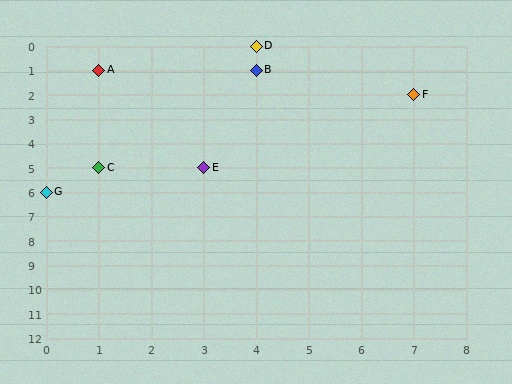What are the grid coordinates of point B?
Point B is at grid coordinates (4, 1).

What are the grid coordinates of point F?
Point F is at grid coordinates (7, 2).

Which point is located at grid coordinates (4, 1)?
Point B is at (4, 1).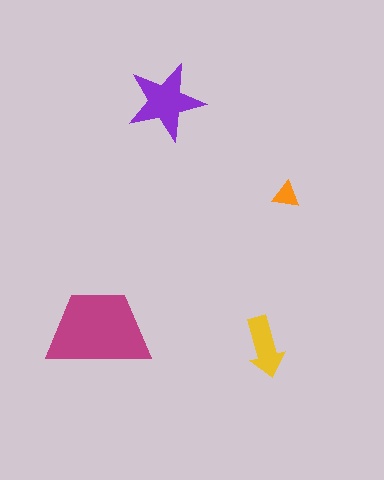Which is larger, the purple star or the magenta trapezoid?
The magenta trapezoid.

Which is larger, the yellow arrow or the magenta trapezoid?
The magenta trapezoid.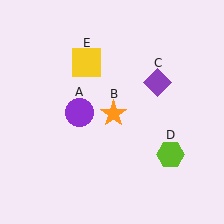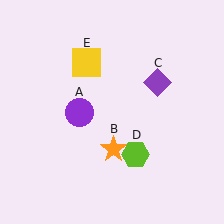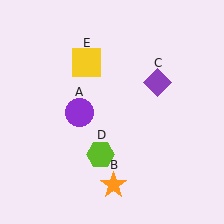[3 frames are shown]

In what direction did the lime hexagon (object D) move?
The lime hexagon (object D) moved left.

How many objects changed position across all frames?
2 objects changed position: orange star (object B), lime hexagon (object D).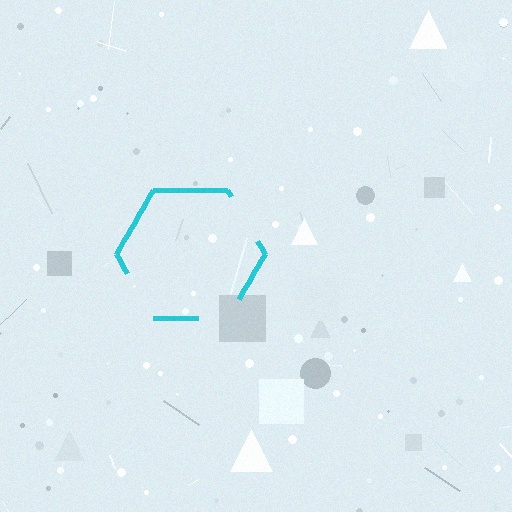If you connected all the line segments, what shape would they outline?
They would outline a hexagon.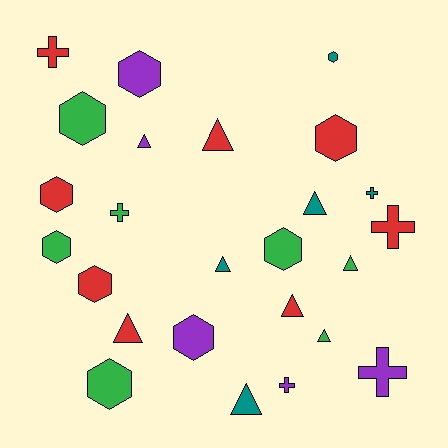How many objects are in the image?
There are 25 objects.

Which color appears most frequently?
Red, with 8 objects.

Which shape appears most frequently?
Hexagon, with 10 objects.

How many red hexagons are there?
There are 3 red hexagons.